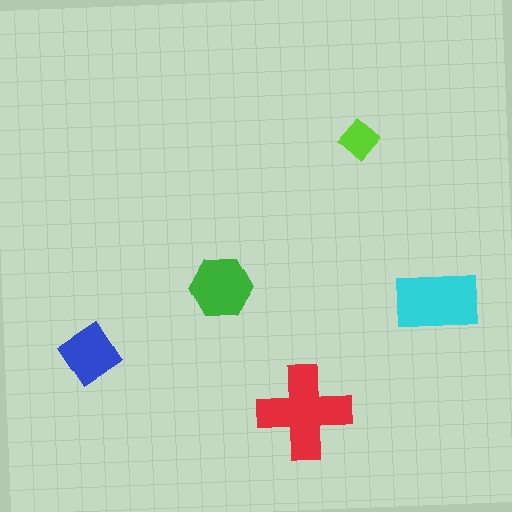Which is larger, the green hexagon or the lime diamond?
The green hexagon.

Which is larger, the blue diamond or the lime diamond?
The blue diamond.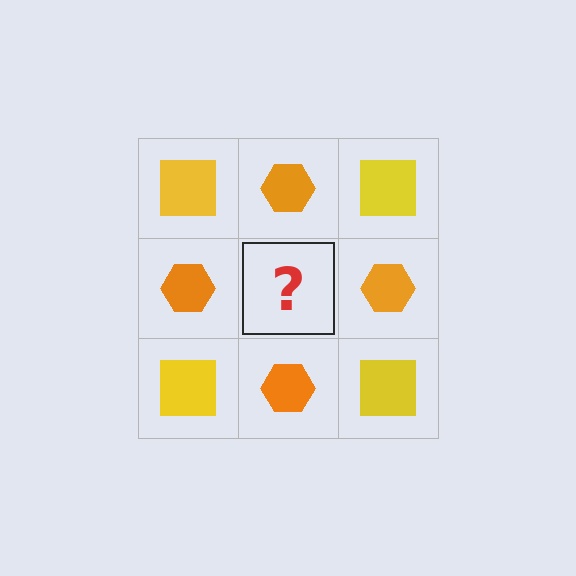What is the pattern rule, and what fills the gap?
The rule is that it alternates yellow square and orange hexagon in a checkerboard pattern. The gap should be filled with a yellow square.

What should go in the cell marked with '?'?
The missing cell should contain a yellow square.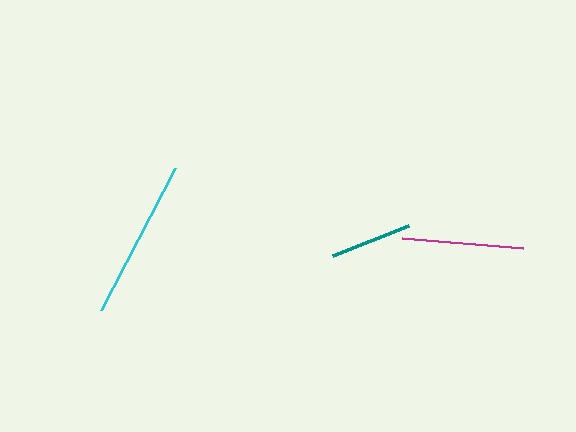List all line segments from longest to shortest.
From longest to shortest: cyan, magenta, teal.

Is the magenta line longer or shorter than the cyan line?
The cyan line is longer than the magenta line.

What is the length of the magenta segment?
The magenta segment is approximately 121 pixels long.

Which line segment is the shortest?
The teal line is the shortest at approximately 82 pixels.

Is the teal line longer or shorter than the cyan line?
The cyan line is longer than the teal line.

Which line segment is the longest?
The cyan line is the longest at approximately 160 pixels.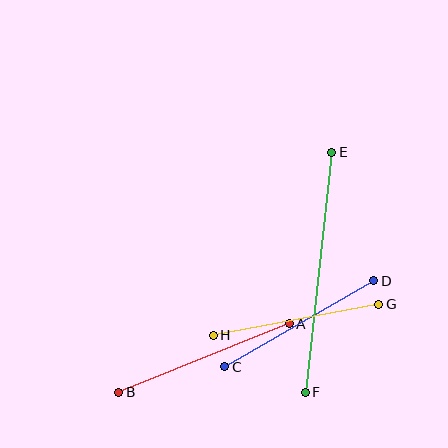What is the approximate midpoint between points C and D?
The midpoint is at approximately (299, 324) pixels.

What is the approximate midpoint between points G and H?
The midpoint is at approximately (296, 320) pixels.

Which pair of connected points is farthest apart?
Points E and F are farthest apart.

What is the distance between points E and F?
The distance is approximately 241 pixels.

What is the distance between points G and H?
The distance is approximately 168 pixels.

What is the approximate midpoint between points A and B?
The midpoint is at approximately (204, 358) pixels.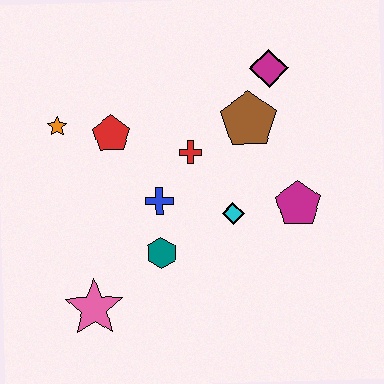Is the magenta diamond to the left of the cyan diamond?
No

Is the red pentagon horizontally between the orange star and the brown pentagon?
Yes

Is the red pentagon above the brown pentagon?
No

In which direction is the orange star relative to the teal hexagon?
The orange star is above the teal hexagon.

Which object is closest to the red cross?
The blue cross is closest to the red cross.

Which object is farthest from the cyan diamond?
The orange star is farthest from the cyan diamond.